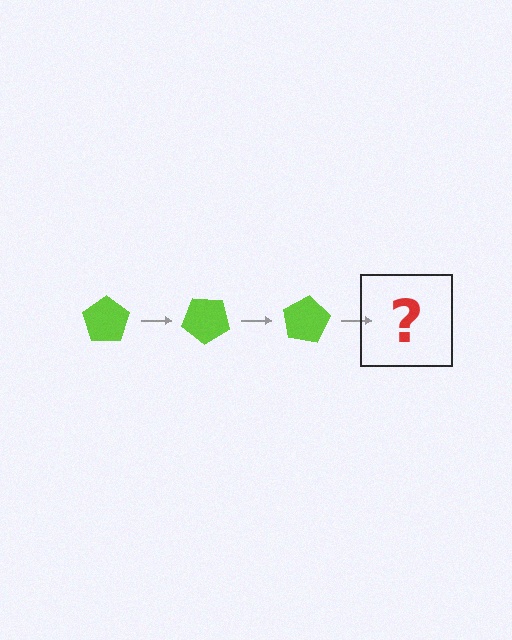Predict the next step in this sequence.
The next step is a lime pentagon rotated 120 degrees.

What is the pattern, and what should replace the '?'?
The pattern is that the pentagon rotates 40 degrees each step. The '?' should be a lime pentagon rotated 120 degrees.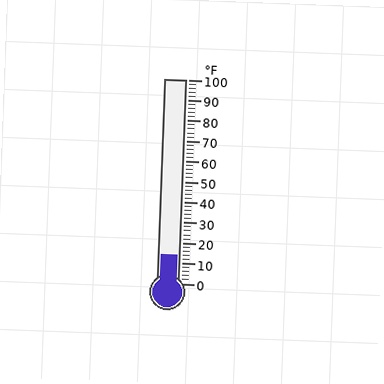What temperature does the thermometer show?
The thermometer shows approximately 14°F.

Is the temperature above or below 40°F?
The temperature is below 40°F.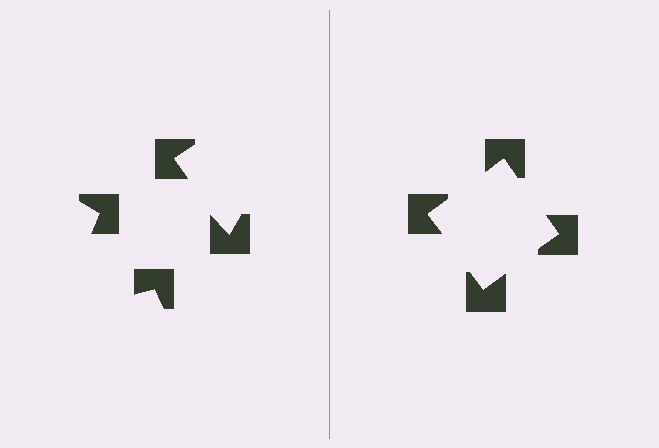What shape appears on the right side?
An illusory square.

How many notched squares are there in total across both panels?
8 — 4 on each side.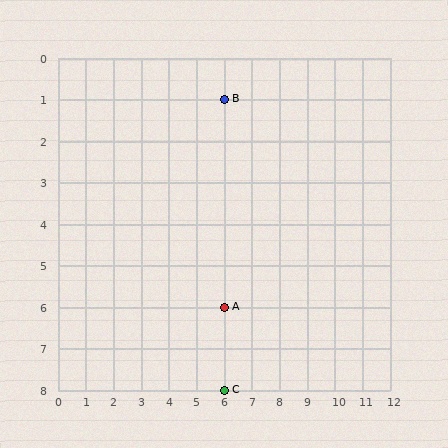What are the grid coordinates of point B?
Point B is at grid coordinates (6, 1).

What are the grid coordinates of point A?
Point A is at grid coordinates (6, 6).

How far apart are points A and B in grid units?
Points A and B are 5 rows apart.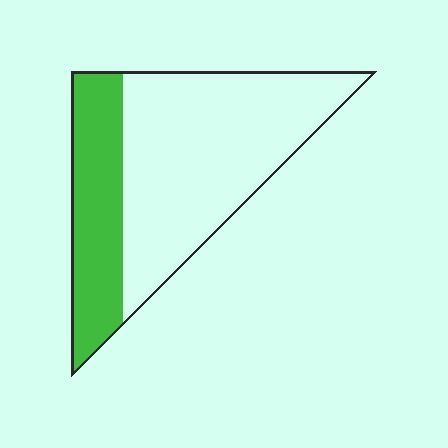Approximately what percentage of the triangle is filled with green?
Approximately 30%.